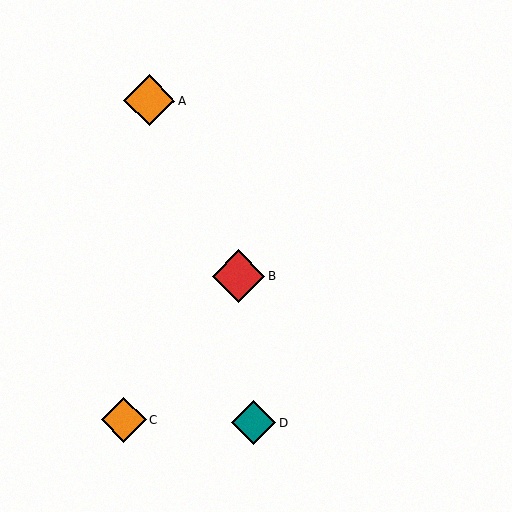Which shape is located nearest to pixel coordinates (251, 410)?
The teal diamond (labeled D) at (254, 423) is nearest to that location.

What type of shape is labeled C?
Shape C is an orange diamond.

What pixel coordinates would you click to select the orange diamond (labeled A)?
Click at (149, 101) to select the orange diamond A.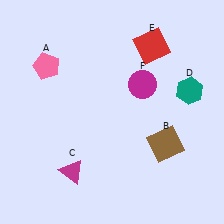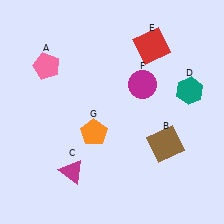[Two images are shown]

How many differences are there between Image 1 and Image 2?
There is 1 difference between the two images.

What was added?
An orange pentagon (G) was added in Image 2.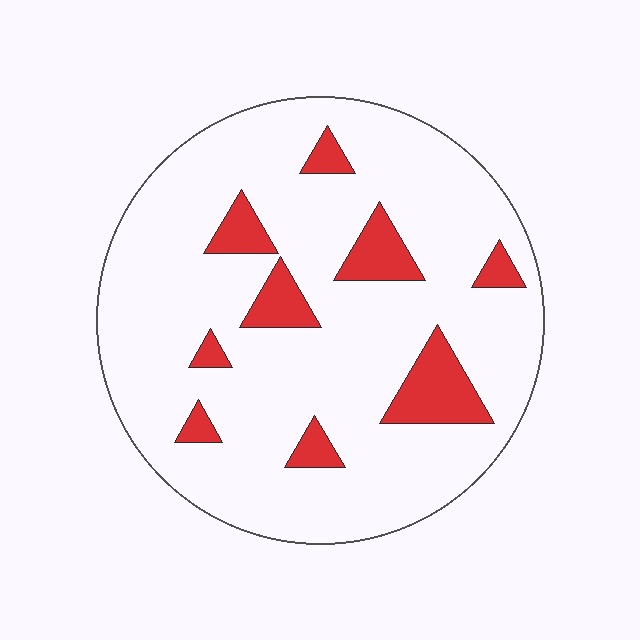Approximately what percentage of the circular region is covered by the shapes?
Approximately 15%.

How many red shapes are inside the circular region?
9.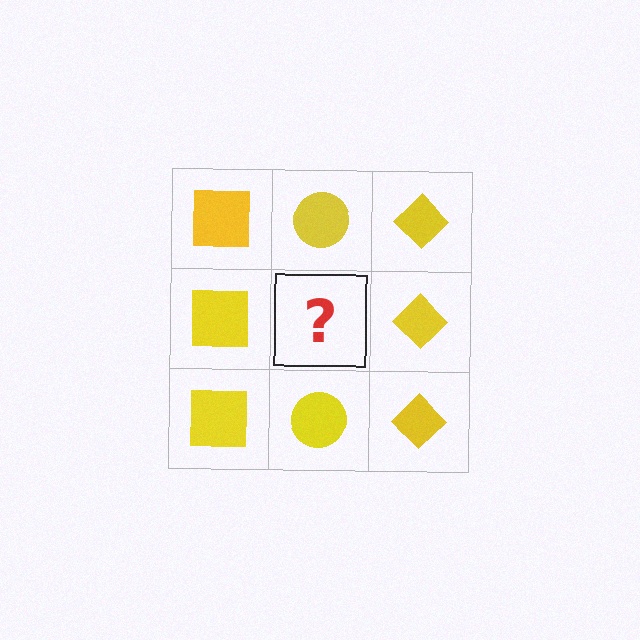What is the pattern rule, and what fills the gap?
The rule is that each column has a consistent shape. The gap should be filled with a yellow circle.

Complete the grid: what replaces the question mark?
The question mark should be replaced with a yellow circle.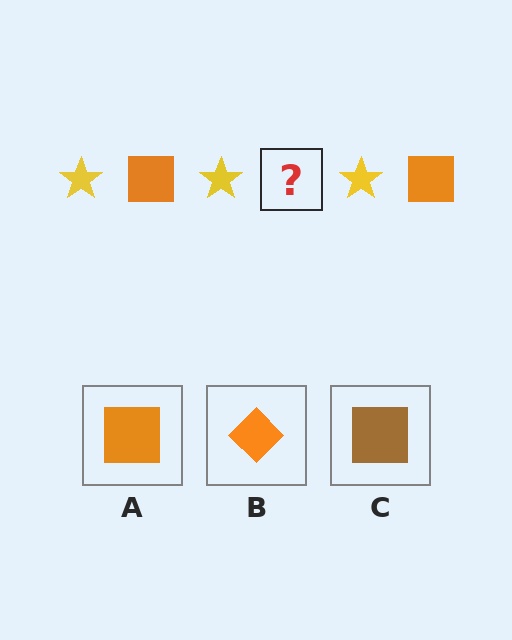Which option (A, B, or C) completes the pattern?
A.